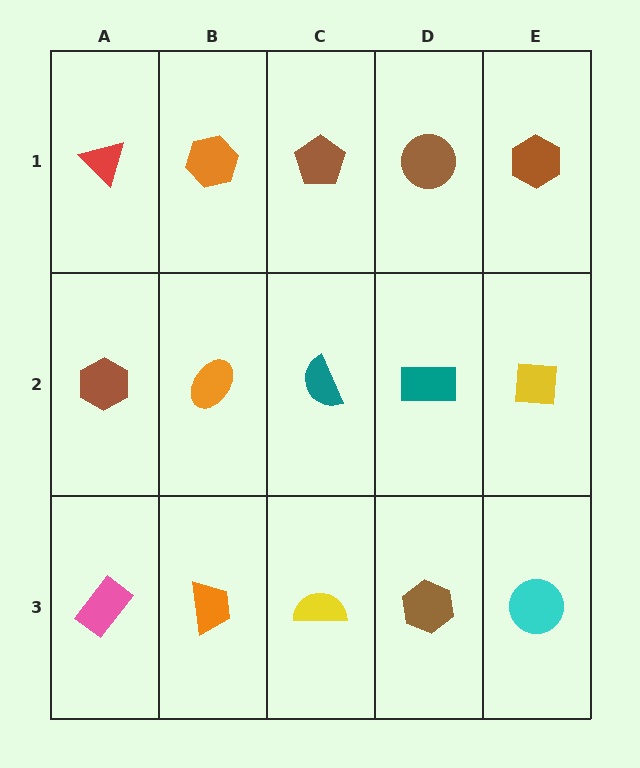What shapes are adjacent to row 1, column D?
A teal rectangle (row 2, column D), a brown pentagon (row 1, column C), a brown hexagon (row 1, column E).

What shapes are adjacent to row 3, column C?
A teal semicircle (row 2, column C), an orange trapezoid (row 3, column B), a brown hexagon (row 3, column D).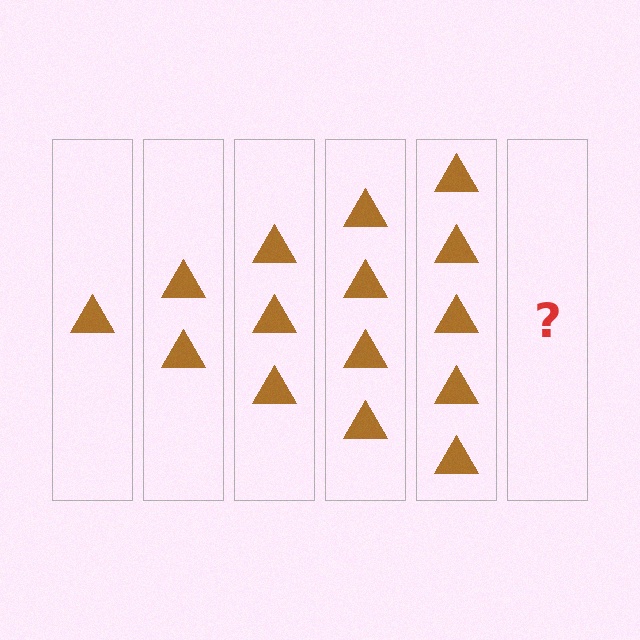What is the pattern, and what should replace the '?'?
The pattern is that each step adds one more triangle. The '?' should be 6 triangles.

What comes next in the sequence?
The next element should be 6 triangles.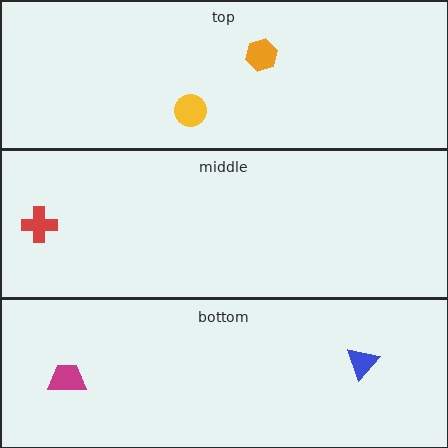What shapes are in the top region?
The yellow circle, the orange hexagon.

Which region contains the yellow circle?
The top region.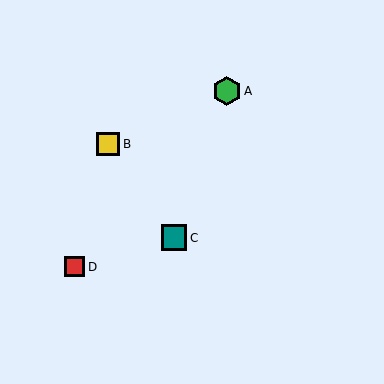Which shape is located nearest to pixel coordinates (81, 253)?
The red square (labeled D) at (74, 267) is nearest to that location.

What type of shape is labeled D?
Shape D is a red square.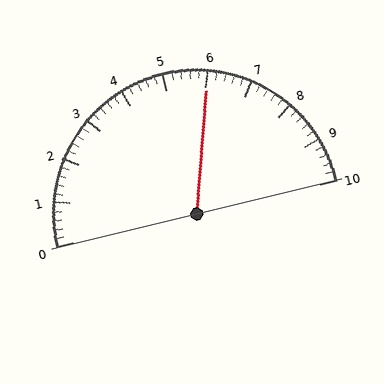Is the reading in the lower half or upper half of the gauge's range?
The reading is in the upper half of the range (0 to 10).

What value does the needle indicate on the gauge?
The needle indicates approximately 6.0.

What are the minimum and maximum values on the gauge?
The gauge ranges from 0 to 10.